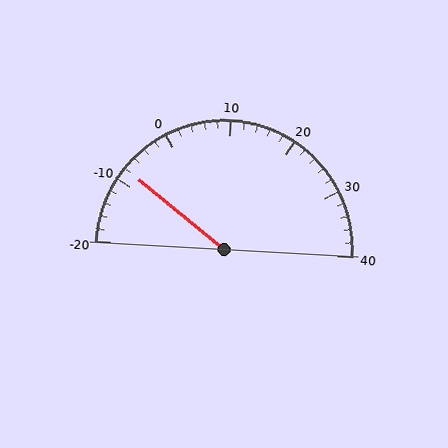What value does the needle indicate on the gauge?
The needle indicates approximately -8.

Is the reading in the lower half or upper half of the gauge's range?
The reading is in the lower half of the range (-20 to 40).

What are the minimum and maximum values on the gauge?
The gauge ranges from -20 to 40.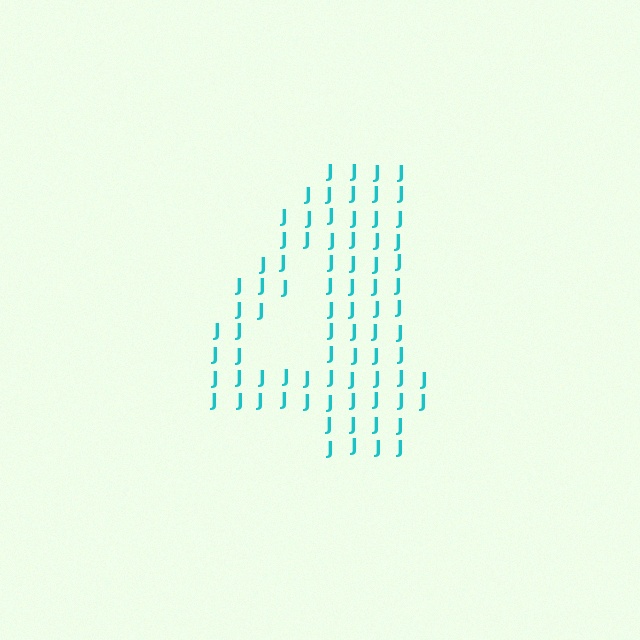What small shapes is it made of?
It is made of small letter J's.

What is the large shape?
The large shape is the digit 4.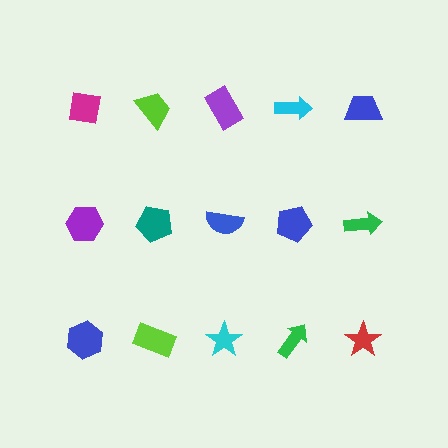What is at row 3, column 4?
A green arrow.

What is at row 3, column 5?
A red star.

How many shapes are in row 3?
5 shapes.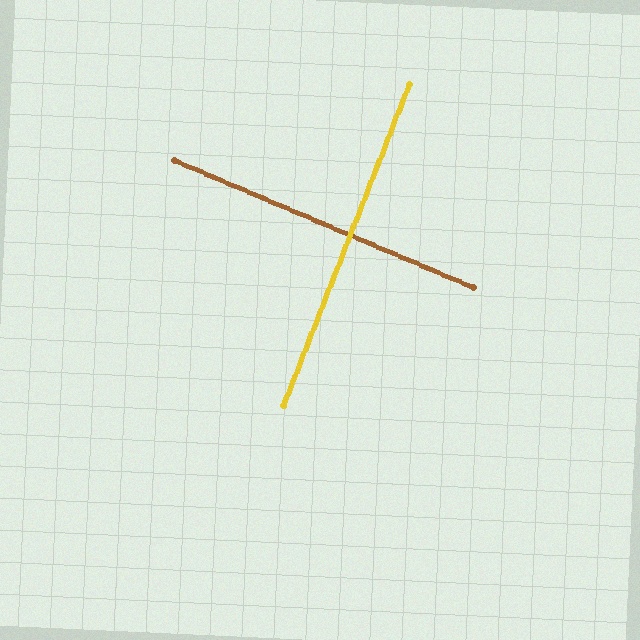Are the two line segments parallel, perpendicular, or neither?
Perpendicular — they meet at approximately 88°.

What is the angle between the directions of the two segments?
Approximately 88 degrees.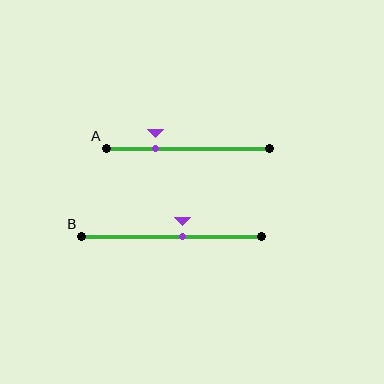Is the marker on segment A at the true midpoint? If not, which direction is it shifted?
No, the marker on segment A is shifted to the left by about 20% of the segment length.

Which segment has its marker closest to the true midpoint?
Segment B has its marker closest to the true midpoint.